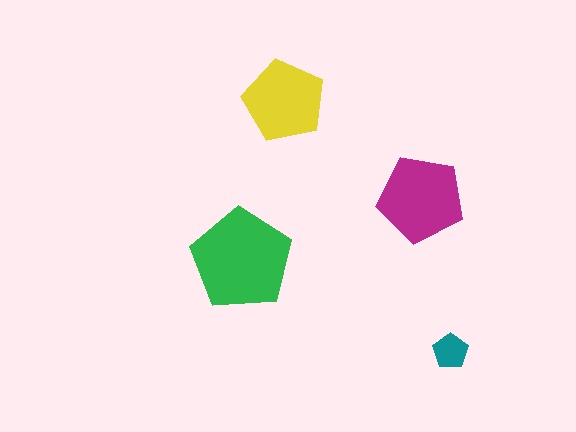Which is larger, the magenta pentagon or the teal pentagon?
The magenta one.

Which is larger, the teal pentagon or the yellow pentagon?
The yellow one.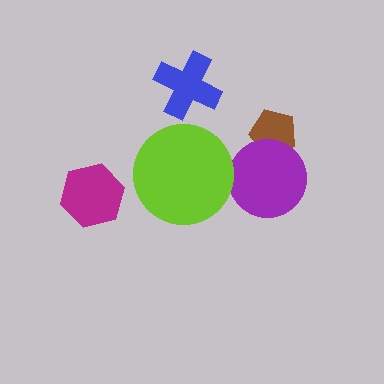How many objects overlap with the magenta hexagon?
0 objects overlap with the magenta hexagon.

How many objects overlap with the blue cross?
0 objects overlap with the blue cross.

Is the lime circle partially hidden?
No, no other shape covers it.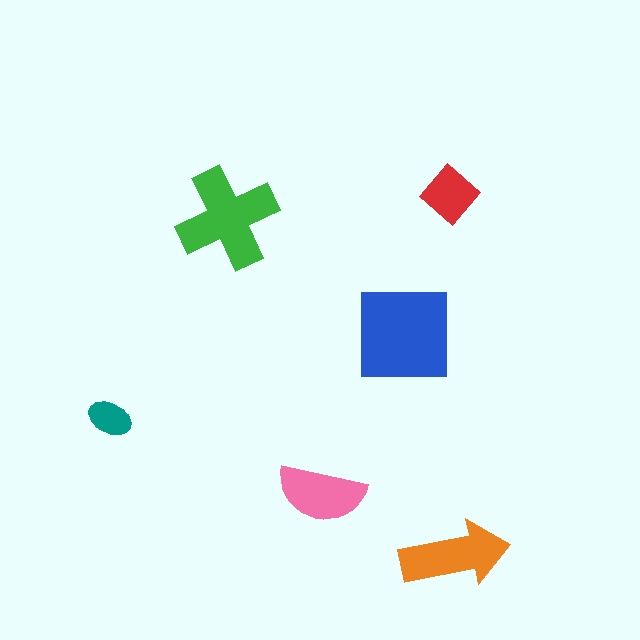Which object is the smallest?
The teal ellipse.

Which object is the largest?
The blue square.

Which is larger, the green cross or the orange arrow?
The green cross.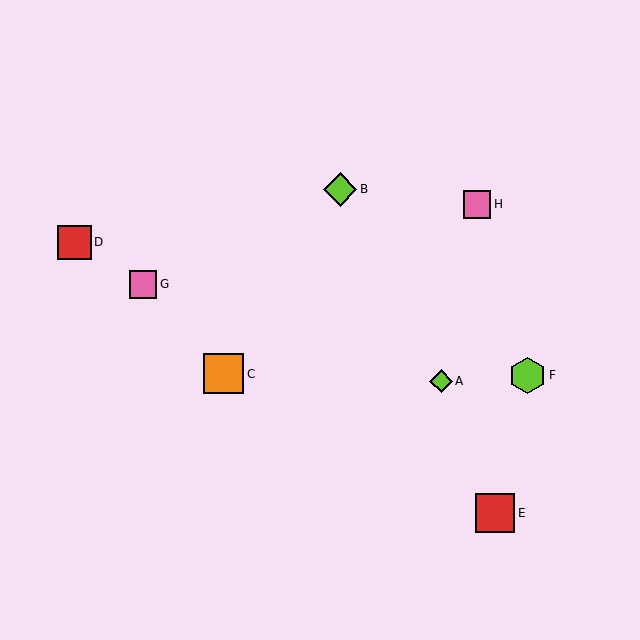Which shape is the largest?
The orange square (labeled C) is the largest.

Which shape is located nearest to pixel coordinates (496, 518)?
The red square (labeled E) at (495, 513) is nearest to that location.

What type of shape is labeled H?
Shape H is a pink square.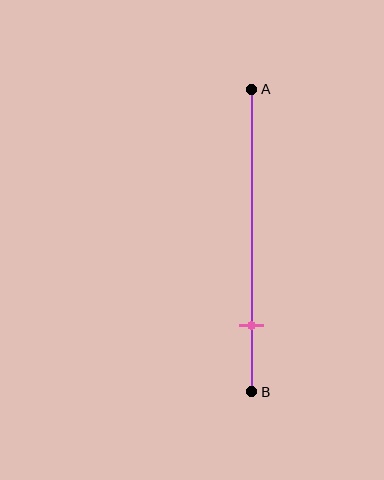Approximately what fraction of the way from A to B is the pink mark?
The pink mark is approximately 80% of the way from A to B.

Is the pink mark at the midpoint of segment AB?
No, the mark is at about 80% from A, not at the 50% midpoint.